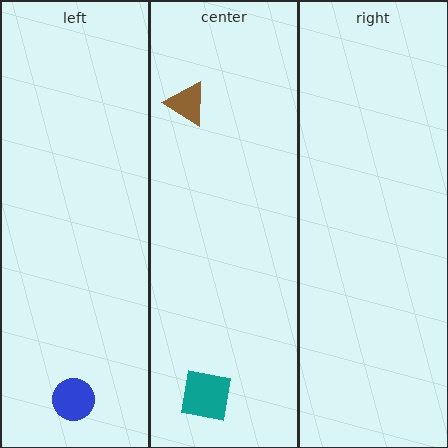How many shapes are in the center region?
2.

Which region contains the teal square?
The center region.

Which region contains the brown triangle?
The center region.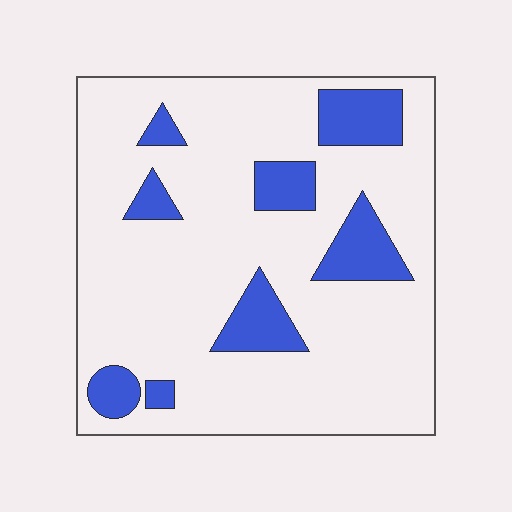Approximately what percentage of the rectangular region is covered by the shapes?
Approximately 20%.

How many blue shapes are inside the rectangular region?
8.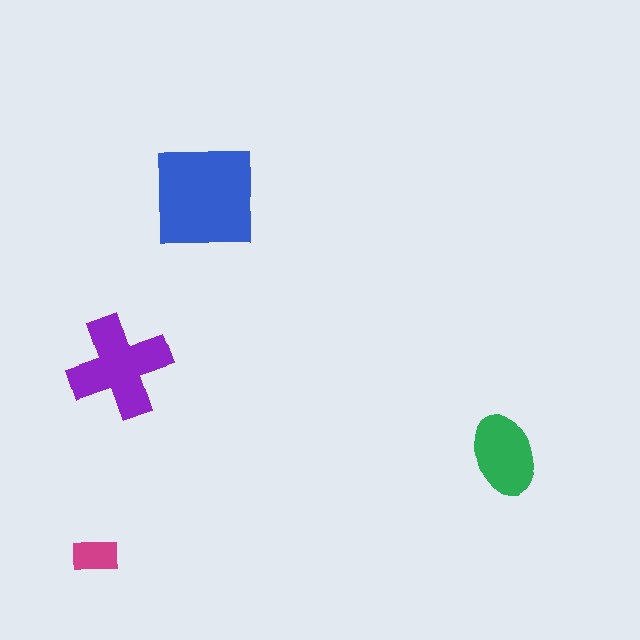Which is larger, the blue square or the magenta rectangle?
The blue square.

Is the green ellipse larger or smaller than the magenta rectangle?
Larger.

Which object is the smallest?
The magenta rectangle.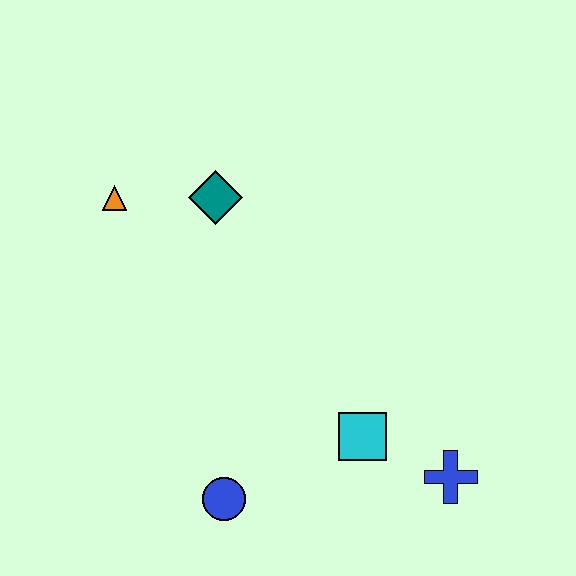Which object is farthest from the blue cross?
The orange triangle is farthest from the blue cross.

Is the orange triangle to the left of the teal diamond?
Yes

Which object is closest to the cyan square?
The blue cross is closest to the cyan square.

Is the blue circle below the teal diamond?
Yes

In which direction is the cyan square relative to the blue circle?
The cyan square is to the right of the blue circle.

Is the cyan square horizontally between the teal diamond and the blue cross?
Yes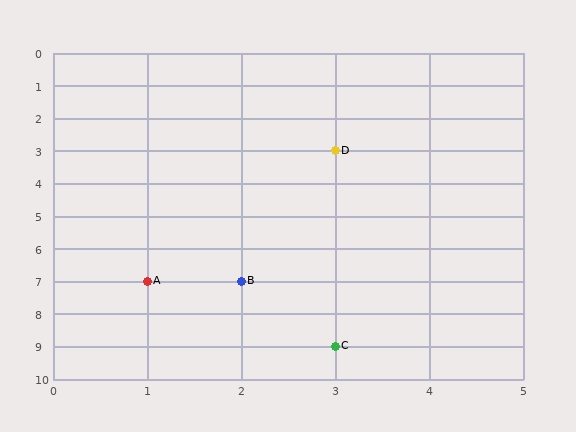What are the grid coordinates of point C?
Point C is at grid coordinates (3, 9).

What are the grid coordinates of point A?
Point A is at grid coordinates (1, 7).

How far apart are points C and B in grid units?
Points C and B are 1 column and 2 rows apart (about 2.2 grid units diagonally).